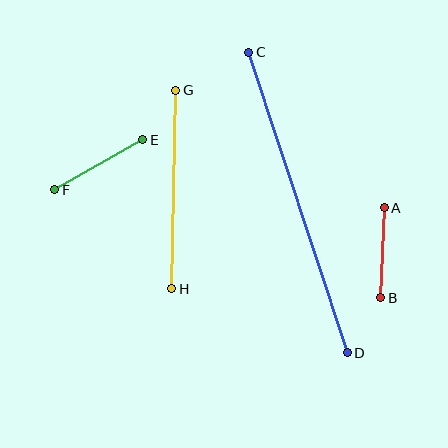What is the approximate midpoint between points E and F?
The midpoint is at approximately (99, 165) pixels.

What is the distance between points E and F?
The distance is approximately 101 pixels.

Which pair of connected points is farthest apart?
Points C and D are farthest apart.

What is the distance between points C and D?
The distance is approximately 316 pixels.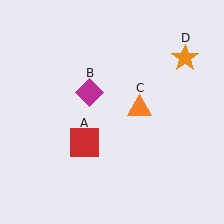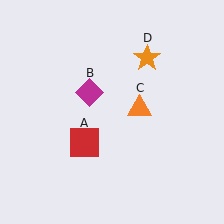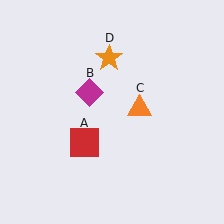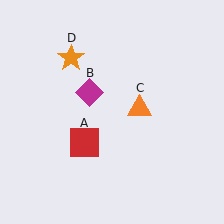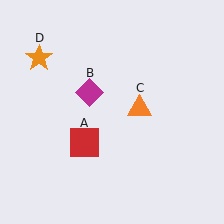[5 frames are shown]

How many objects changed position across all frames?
1 object changed position: orange star (object D).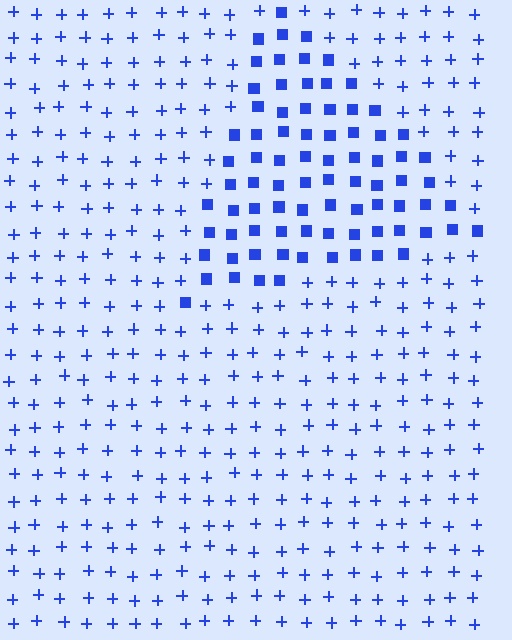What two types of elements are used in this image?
The image uses squares inside the triangle region and plus signs outside it.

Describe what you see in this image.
The image is filled with small blue elements arranged in a uniform grid. A triangle-shaped region contains squares, while the surrounding area contains plus signs. The boundary is defined purely by the change in element shape.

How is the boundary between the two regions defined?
The boundary is defined by a change in element shape: squares inside vs. plus signs outside. All elements share the same color and spacing.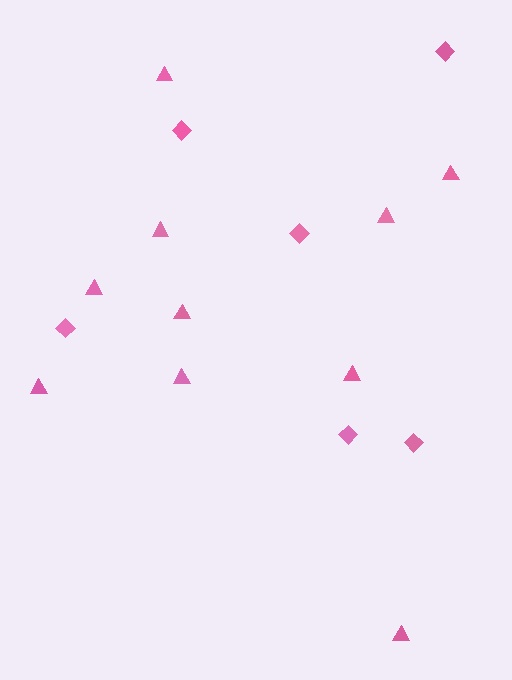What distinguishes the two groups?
There are 2 groups: one group of diamonds (6) and one group of triangles (10).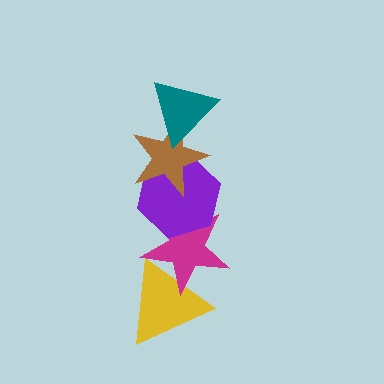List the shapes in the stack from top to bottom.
From top to bottom: the teal triangle, the brown star, the purple hexagon, the magenta star, the yellow triangle.